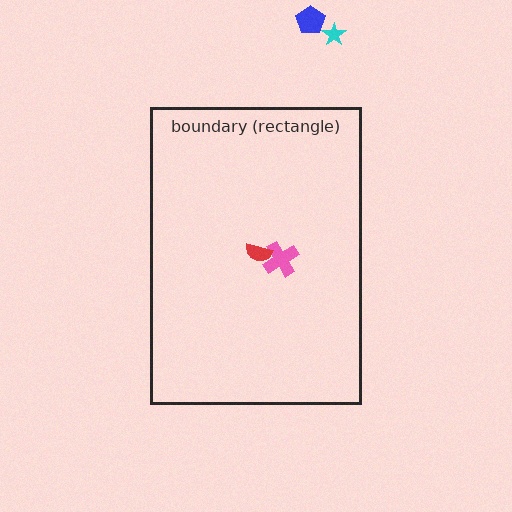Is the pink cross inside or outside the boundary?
Inside.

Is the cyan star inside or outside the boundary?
Outside.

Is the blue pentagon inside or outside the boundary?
Outside.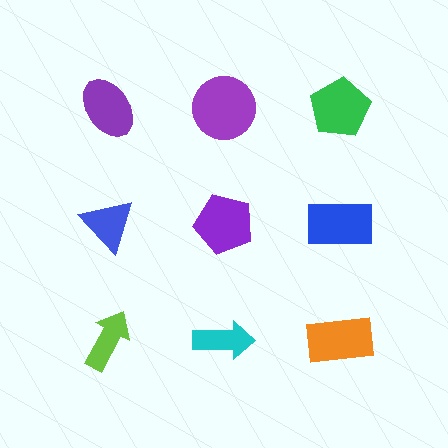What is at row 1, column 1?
A purple ellipse.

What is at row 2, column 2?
A purple pentagon.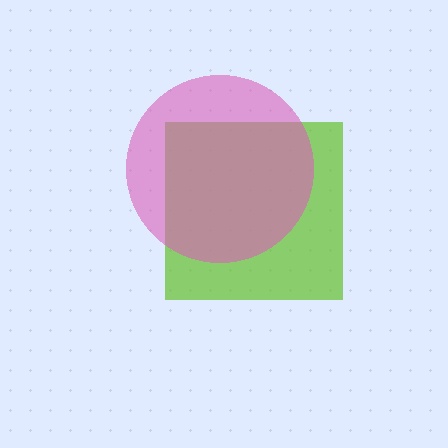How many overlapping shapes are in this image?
There are 2 overlapping shapes in the image.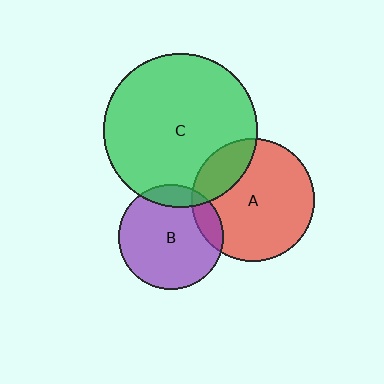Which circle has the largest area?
Circle C (green).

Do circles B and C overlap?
Yes.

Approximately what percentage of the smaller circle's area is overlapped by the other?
Approximately 15%.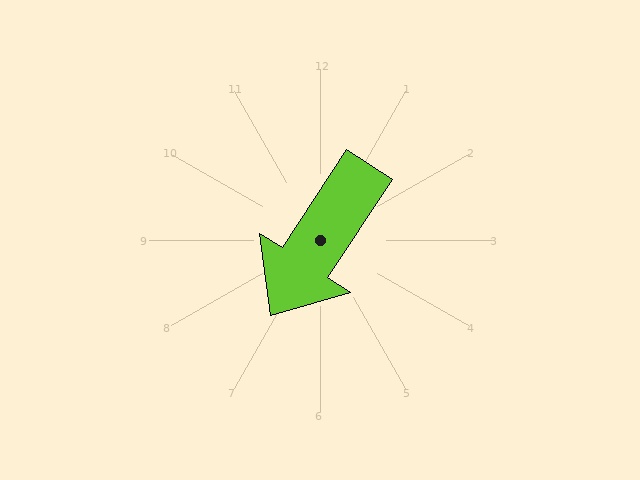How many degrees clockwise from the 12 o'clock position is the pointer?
Approximately 213 degrees.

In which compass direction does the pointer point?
Southwest.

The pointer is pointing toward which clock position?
Roughly 7 o'clock.